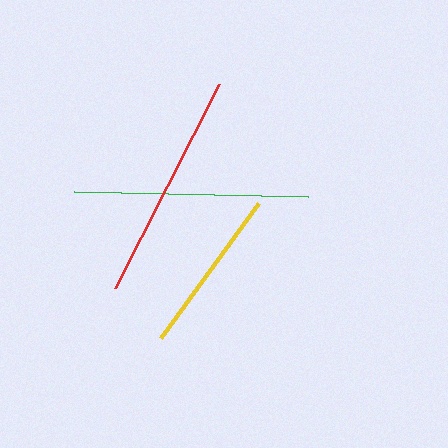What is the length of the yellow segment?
The yellow segment is approximately 167 pixels long.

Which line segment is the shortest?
The yellow line is the shortest at approximately 167 pixels.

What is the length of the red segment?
The red segment is approximately 229 pixels long.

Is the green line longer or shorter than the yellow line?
The green line is longer than the yellow line.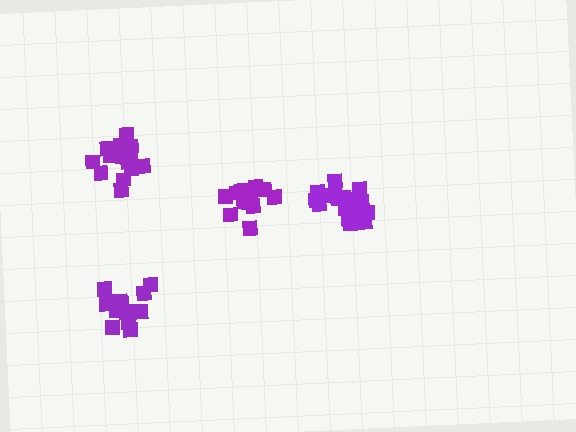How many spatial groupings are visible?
There are 4 spatial groupings.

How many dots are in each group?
Group 1: 20 dots, Group 2: 14 dots, Group 3: 14 dots, Group 4: 19 dots (67 total).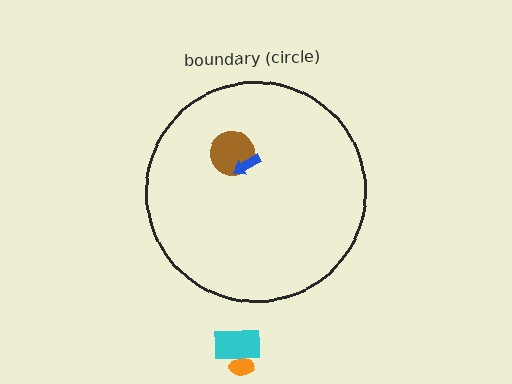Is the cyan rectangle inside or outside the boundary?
Outside.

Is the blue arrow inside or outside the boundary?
Inside.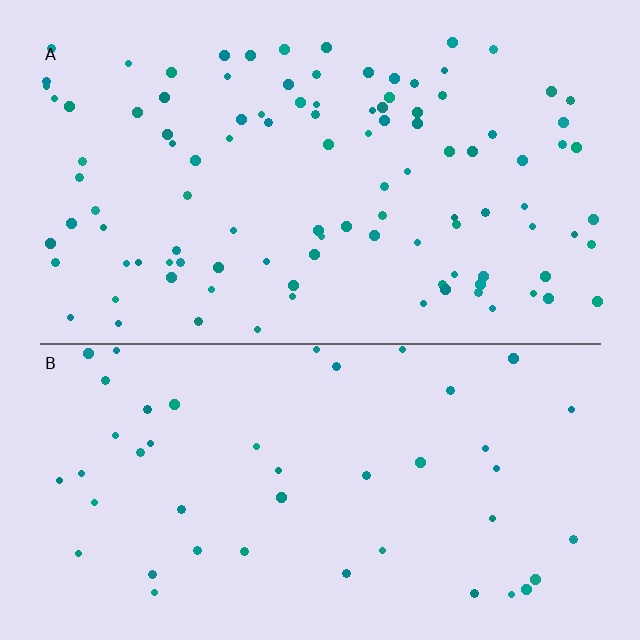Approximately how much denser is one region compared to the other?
Approximately 2.3× — region A over region B.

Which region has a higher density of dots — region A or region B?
A (the top).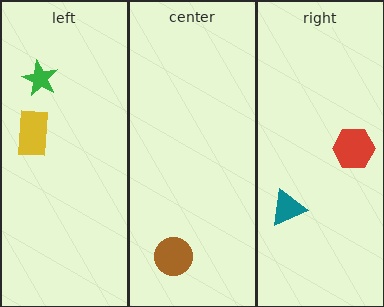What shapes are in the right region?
The red hexagon, the teal triangle.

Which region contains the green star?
The left region.